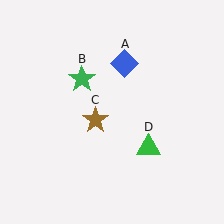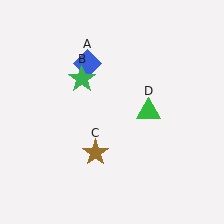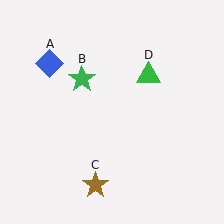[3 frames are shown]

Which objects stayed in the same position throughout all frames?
Green star (object B) remained stationary.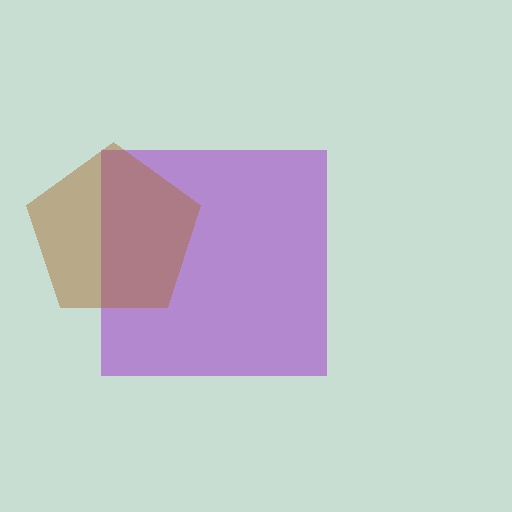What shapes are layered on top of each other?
The layered shapes are: a purple square, a brown pentagon.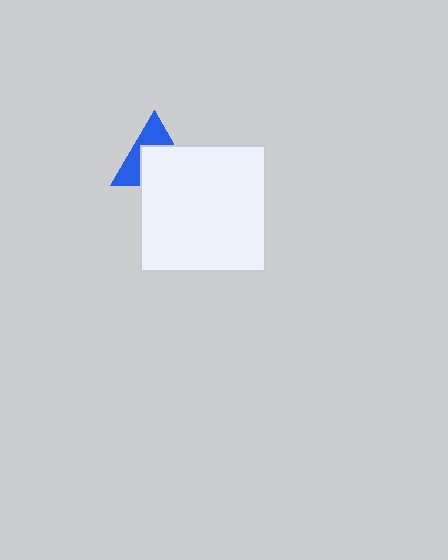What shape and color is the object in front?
The object in front is a white square.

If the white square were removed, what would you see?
You would see the complete blue triangle.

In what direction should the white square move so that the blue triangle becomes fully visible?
The white square should move down. That is the shortest direction to clear the overlap and leave the blue triangle fully visible.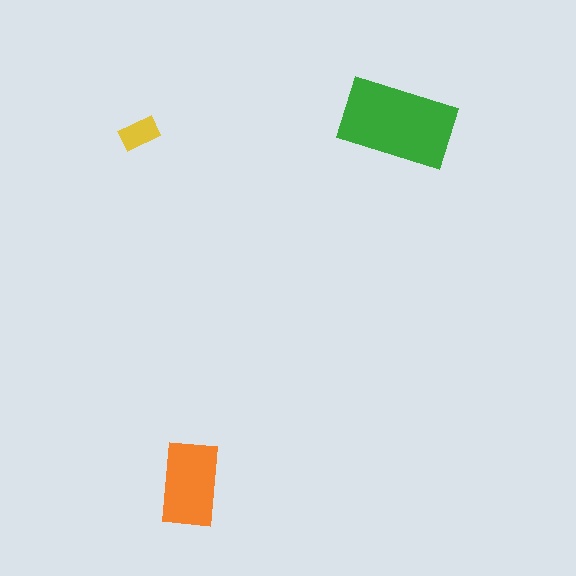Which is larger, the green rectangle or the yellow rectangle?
The green one.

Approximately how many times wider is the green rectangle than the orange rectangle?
About 1.5 times wider.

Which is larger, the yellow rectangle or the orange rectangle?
The orange one.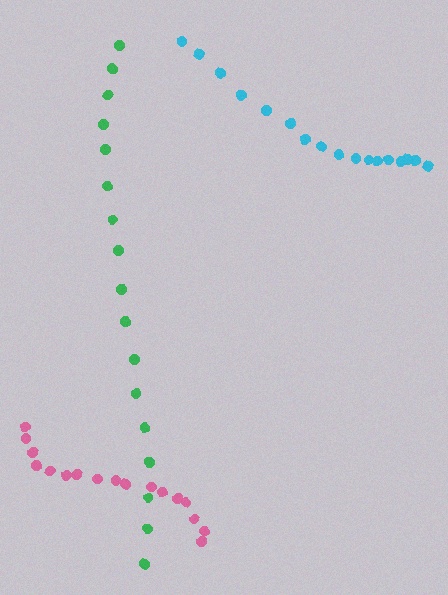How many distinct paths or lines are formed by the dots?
There are 3 distinct paths.